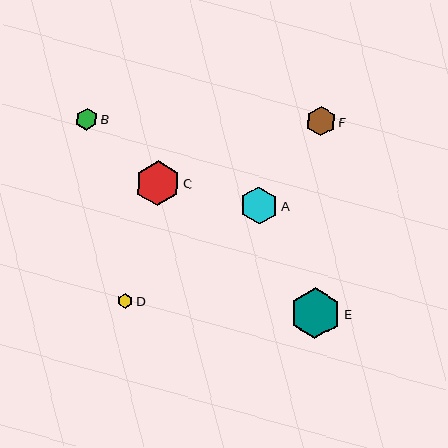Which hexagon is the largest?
Hexagon E is the largest with a size of approximately 51 pixels.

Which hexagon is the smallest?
Hexagon D is the smallest with a size of approximately 15 pixels.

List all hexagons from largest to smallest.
From largest to smallest: E, C, A, F, B, D.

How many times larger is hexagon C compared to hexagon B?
Hexagon C is approximately 2.0 times the size of hexagon B.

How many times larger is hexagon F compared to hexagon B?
Hexagon F is approximately 1.3 times the size of hexagon B.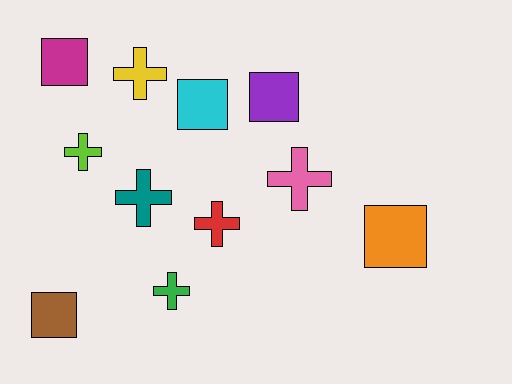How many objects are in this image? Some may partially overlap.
There are 11 objects.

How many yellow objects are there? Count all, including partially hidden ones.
There is 1 yellow object.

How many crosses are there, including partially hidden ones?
There are 6 crosses.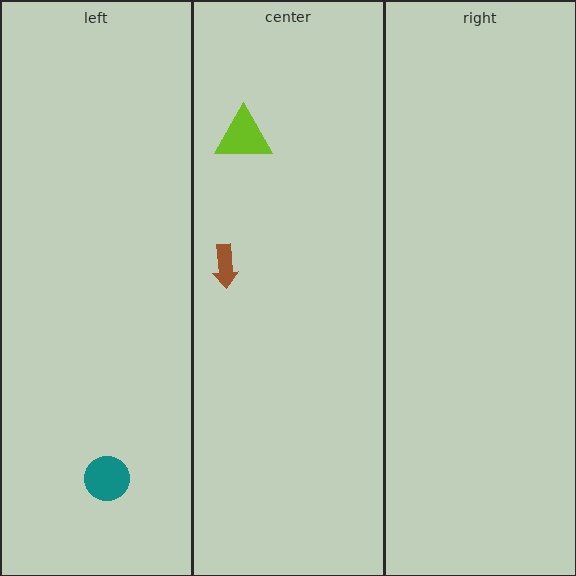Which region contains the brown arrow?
The center region.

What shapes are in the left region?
The teal circle.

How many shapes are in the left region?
1.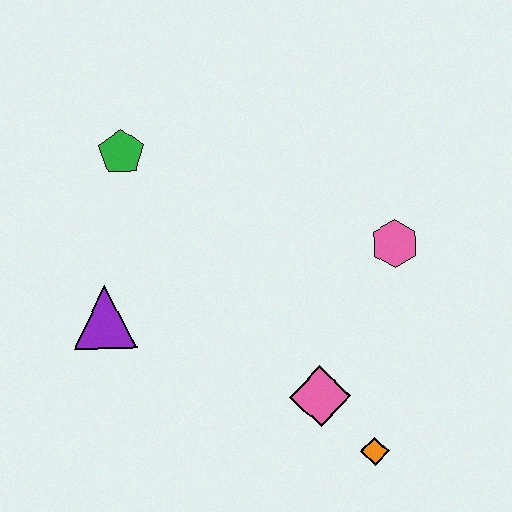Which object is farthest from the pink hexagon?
The purple triangle is farthest from the pink hexagon.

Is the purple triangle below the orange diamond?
No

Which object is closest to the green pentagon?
The purple triangle is closest to the green pentagon.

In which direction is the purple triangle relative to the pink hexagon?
The purple triangle is to the left of the pink hexagon.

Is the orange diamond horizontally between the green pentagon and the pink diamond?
No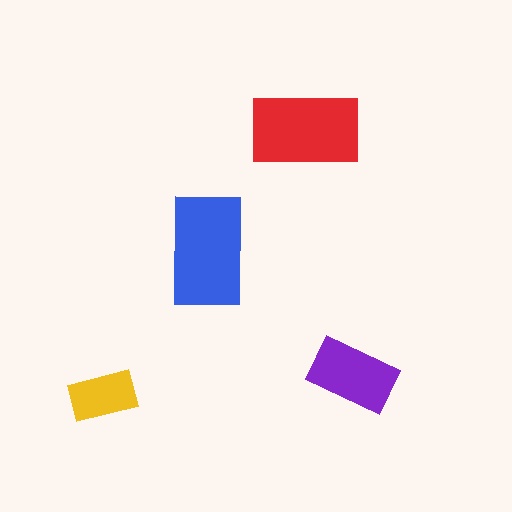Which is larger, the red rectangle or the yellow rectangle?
The red one.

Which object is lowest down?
The yellow rectangle is bottommost.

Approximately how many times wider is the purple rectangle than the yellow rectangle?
About 1.5 times wider.